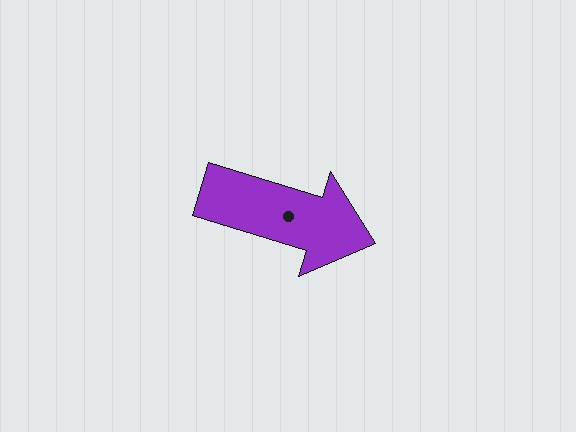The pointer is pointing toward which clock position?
Roughly 4 o'clock.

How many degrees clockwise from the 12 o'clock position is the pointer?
Approximately 107 degrees.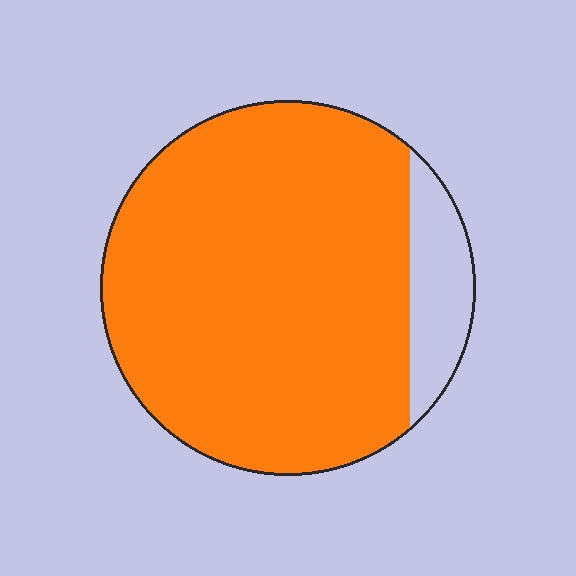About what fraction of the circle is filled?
About seven eighths (7/8).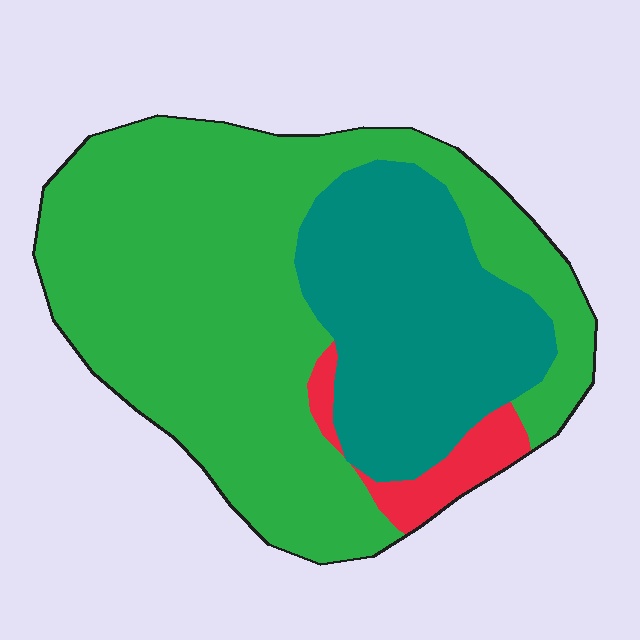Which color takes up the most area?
Green, at roughly 65%.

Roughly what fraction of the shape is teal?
Teal covers about 30% of the shape.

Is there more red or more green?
Green.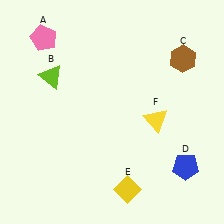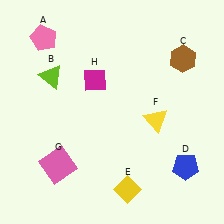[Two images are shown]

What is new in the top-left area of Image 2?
A magenta diamond (H) was added in the top-left area of Image 2.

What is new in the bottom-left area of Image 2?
A pink square (G) was added in the bottom-left area of Image 2.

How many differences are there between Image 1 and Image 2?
There are 2 differences between the two images.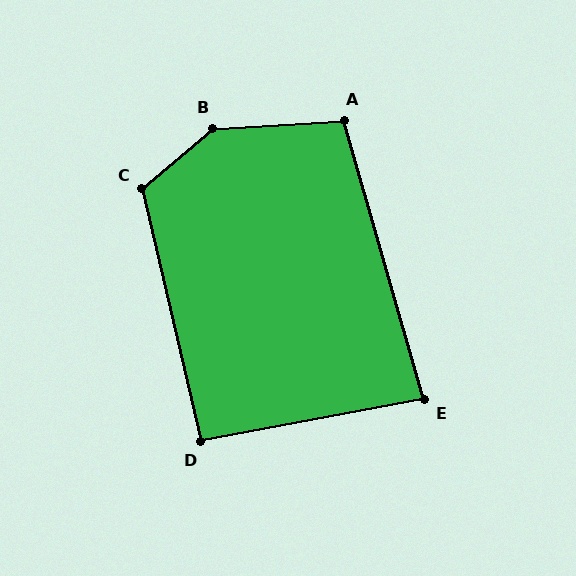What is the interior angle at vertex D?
Approximately 93 degrees (approximately right).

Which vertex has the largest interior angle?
B, at approximately 143 degrees.